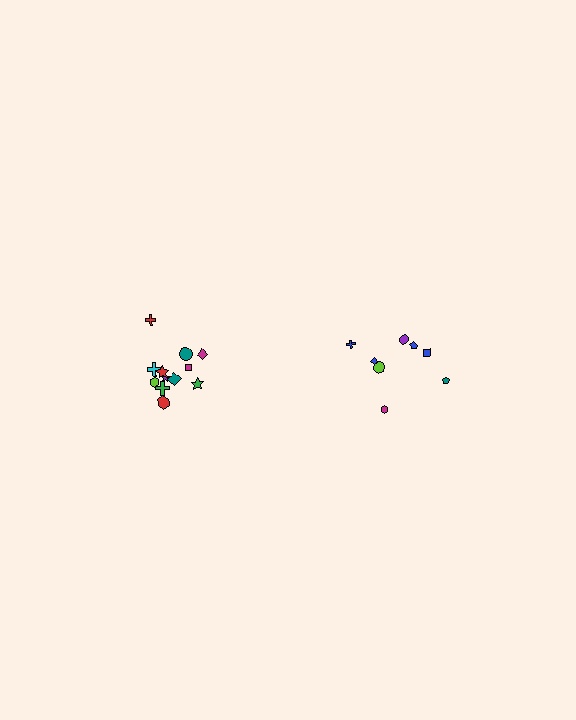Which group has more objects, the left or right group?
The left group.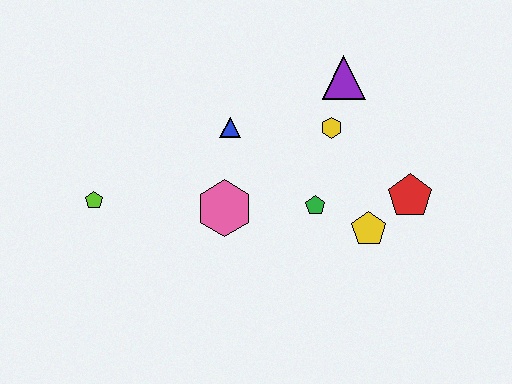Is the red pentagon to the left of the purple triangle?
No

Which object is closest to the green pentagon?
The yellow pentagon is closest to the green pentagon.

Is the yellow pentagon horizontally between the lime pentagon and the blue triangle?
No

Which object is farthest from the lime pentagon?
The red pentagon is farthest from the lime pentagon.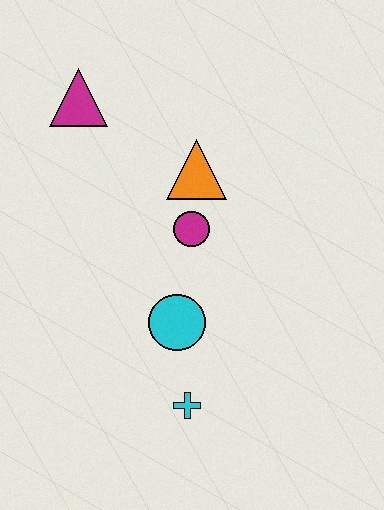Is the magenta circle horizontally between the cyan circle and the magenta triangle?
No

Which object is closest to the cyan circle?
The cyan cross is closest to the cyan circle.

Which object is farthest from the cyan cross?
The magenta triangle is farthest from the cyan cross.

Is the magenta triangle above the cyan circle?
Yes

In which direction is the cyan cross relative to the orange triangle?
The cyan cross is below the orange triangle.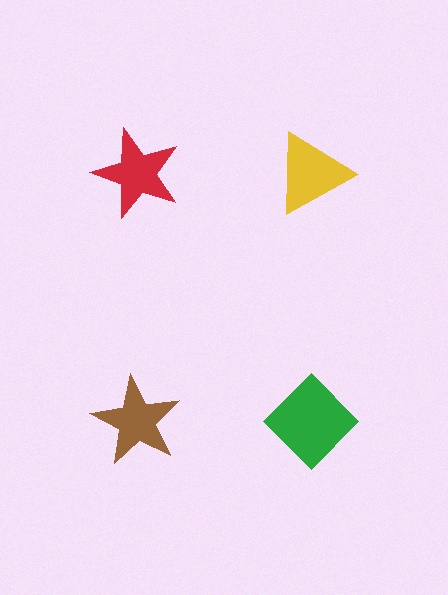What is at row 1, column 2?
A yellow triangle.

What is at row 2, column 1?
A brown star.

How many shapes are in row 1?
2 shapes.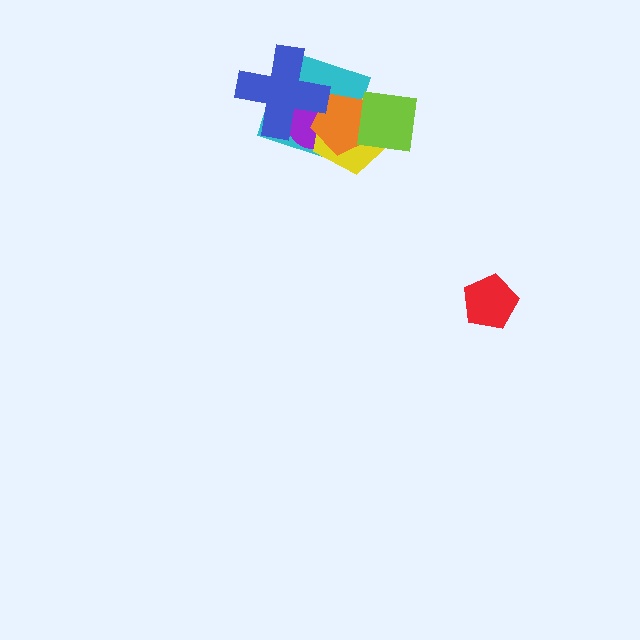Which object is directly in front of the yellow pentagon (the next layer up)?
The orange pentagon is directly in front of the yellow pentagon.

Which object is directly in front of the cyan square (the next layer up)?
The purple circle is directly in front of the cyan square.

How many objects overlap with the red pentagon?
0 objects overlap with the red pentagon.